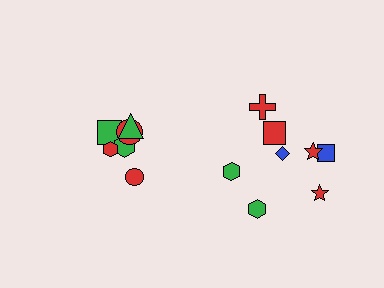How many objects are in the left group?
There are 6 objects.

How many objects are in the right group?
There are 8 objects.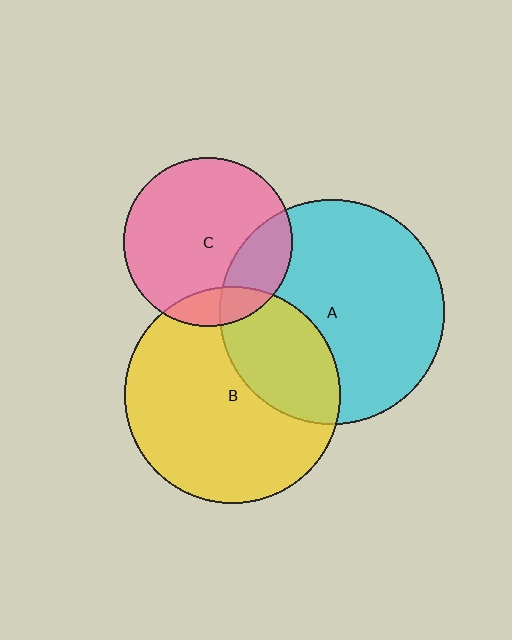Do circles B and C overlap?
Yes.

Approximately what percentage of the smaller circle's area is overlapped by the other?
Approximately 15%.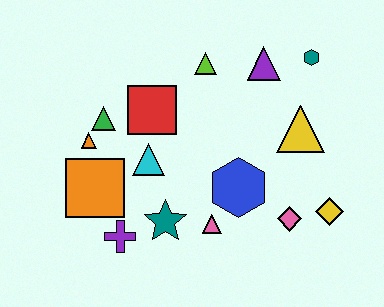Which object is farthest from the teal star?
The teal hexagon is farthest from the teal star.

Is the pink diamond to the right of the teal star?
Yes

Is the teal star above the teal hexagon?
No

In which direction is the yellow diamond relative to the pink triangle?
The yellow diamond is to the right of the pink triangle.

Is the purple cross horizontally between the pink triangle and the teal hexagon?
No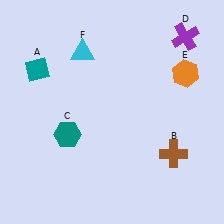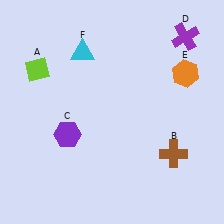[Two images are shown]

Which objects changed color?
A changed from teal to lime. C changed from teal to purple.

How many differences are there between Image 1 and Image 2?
There are 2 differences between the two images.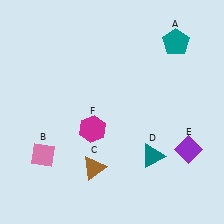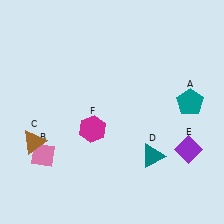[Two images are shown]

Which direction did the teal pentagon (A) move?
The teal pentagon (A) moved down.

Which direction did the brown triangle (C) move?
The brown triangle (C) moved left.